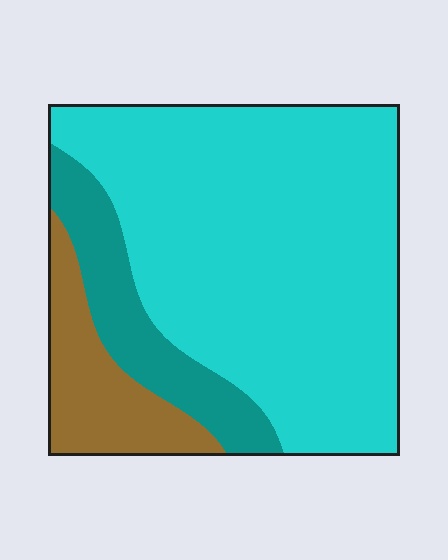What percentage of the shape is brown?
Brown takes up about one eighth (1/8) of the shape.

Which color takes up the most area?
Cyan, at roughly 70%.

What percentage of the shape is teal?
Teal takes up about one sixth (1/6) of the shape.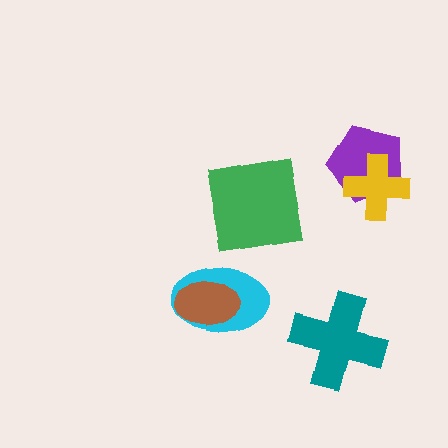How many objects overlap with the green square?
0 objects overlap with the green square.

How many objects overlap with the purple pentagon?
1 object overlaps with the purple pentagon.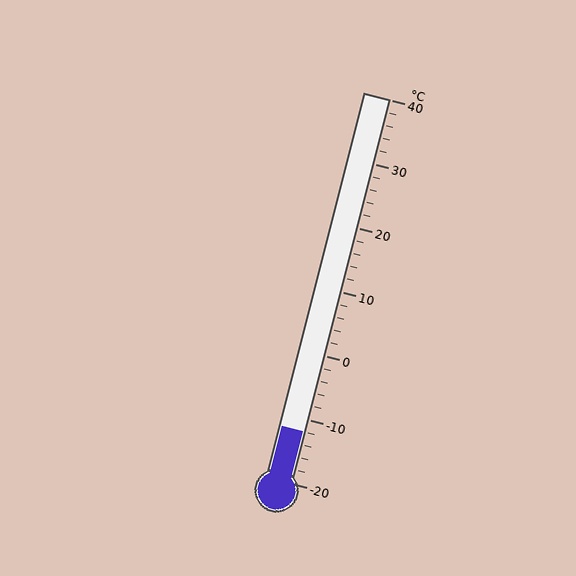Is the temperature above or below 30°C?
The temperature is below 30°C.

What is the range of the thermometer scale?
The thermometer scale ranges from -20°C to 40°C.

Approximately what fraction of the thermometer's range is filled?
The thermometer is filled to approximately 15% of its range.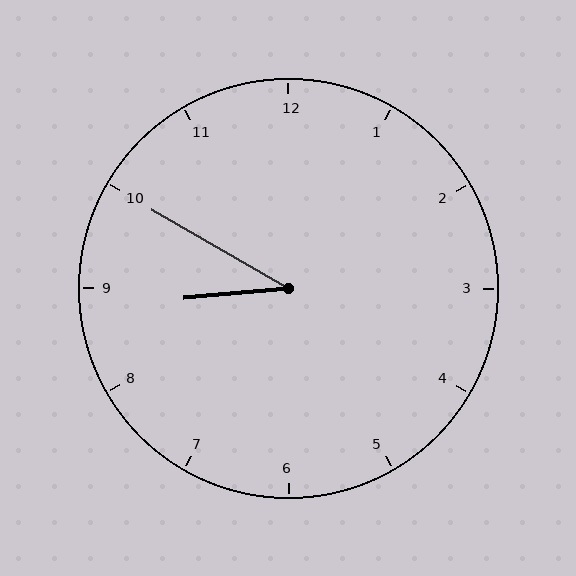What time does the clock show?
8:50.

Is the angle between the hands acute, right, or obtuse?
It is acute.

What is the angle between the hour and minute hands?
Approximately 35 degrees.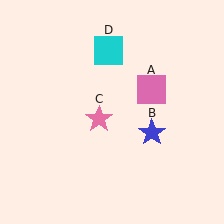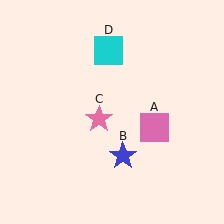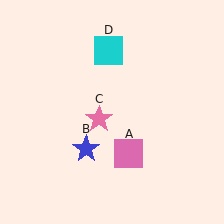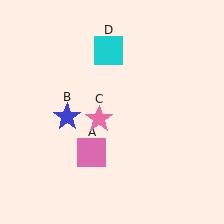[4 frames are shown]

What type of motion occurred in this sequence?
The pink square (object A), blue star (object B) rotated clockwise around the center of the scene.